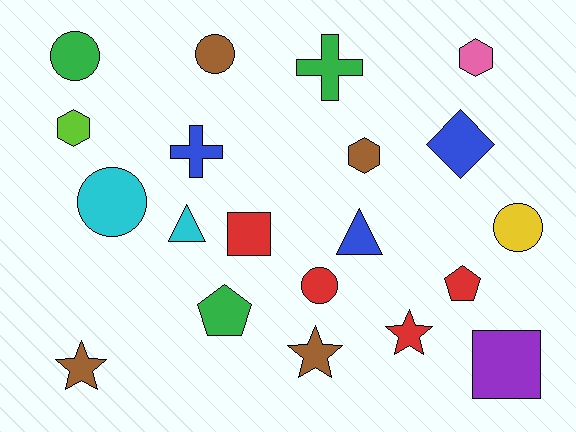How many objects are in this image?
There are 20 objects.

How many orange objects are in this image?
There are no orange objects.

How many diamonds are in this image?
There is 1 diamond.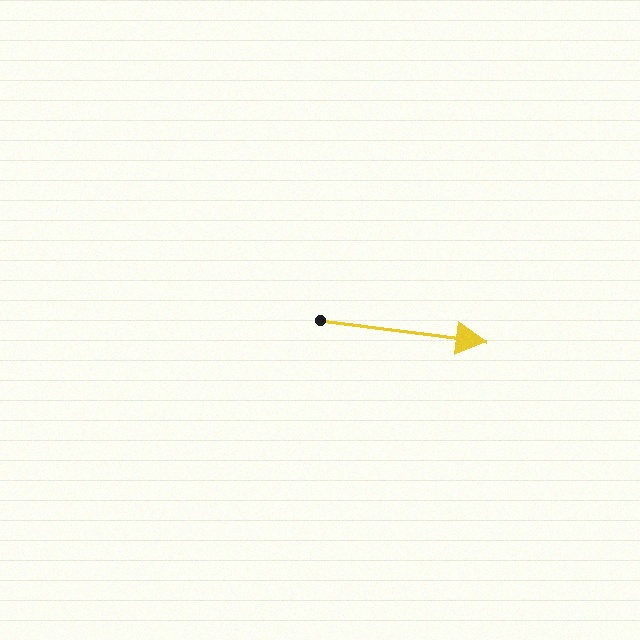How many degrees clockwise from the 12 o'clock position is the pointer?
Approximately 98 degrees.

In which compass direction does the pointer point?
East.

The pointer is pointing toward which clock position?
Roughly 3 o'clock.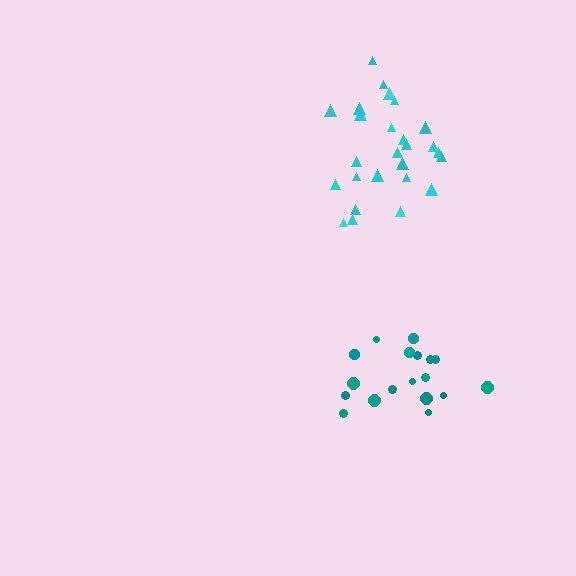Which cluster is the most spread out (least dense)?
Teal.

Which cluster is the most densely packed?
Cyan.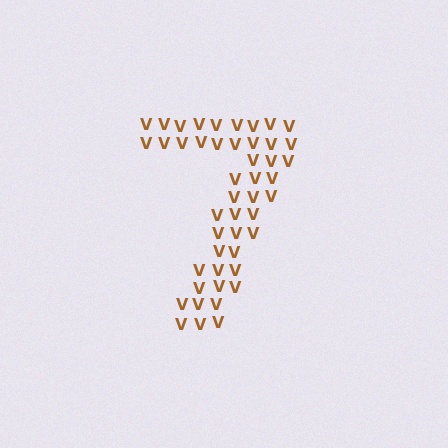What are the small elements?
The small elements are letter V's.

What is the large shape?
The large shape is the digit 7.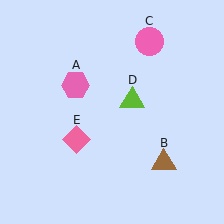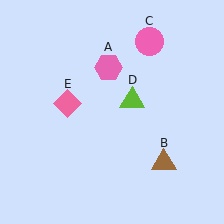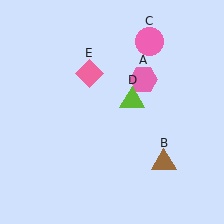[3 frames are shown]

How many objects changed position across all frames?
2 objects changed position: pink hexagon (object A), pink diamond (object E).